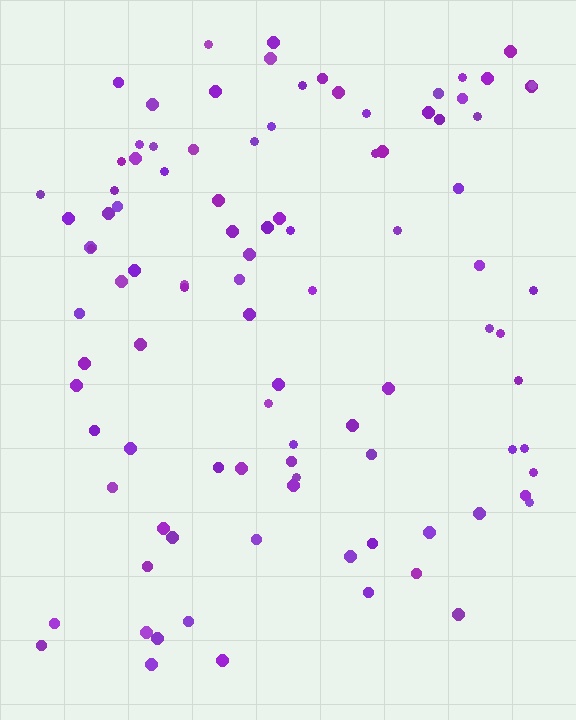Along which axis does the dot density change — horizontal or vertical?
Vertical.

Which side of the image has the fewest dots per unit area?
The bottom.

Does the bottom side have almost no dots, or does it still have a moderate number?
Still a moderate number, just noticeably fewer than the top.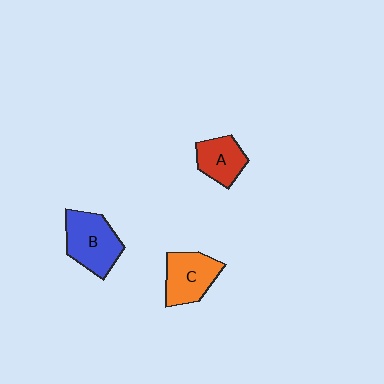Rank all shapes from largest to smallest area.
From largest to smallest: B (blue), C (orange), A (red).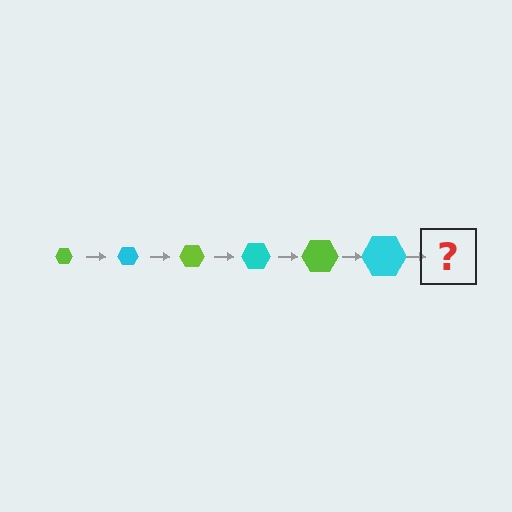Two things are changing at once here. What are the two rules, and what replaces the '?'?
The two rules are that the hexagon grows larger each step and the color cycles through lime and cyan. The '?' should be a lime hexagon, larger than the previous one.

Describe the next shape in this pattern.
It should be a lime hexagon, larger than the previous one.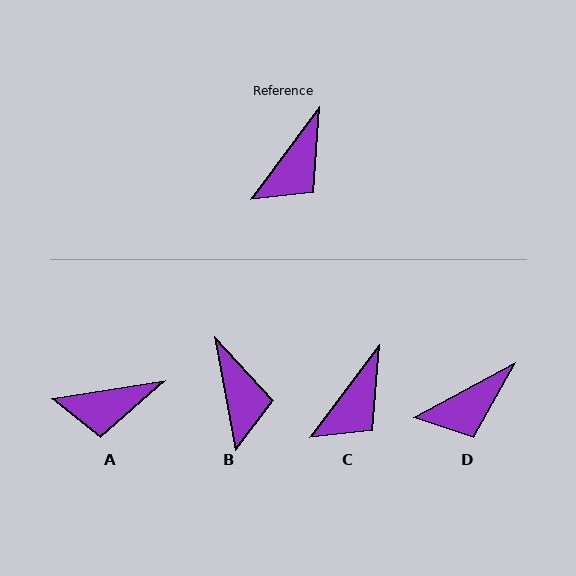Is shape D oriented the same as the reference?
No, it is off by about 25 degrees.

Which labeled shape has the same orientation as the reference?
C.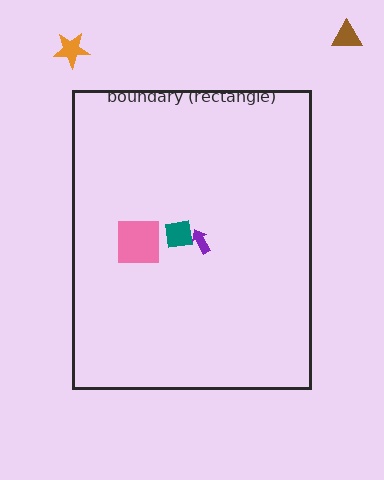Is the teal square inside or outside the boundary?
Inside.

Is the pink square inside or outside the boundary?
Inside.